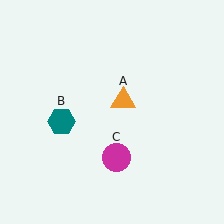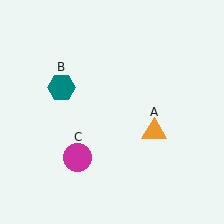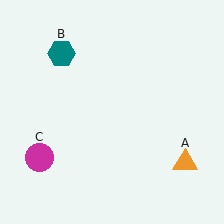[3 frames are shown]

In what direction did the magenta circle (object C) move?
The magenta circle (object C) moved left.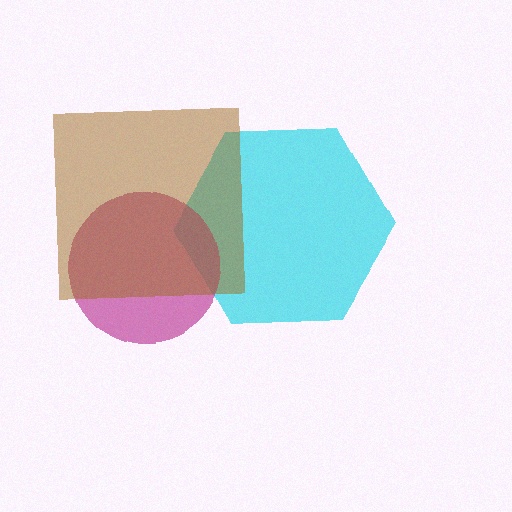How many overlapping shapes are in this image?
There are 3 overlapping shapes in the image.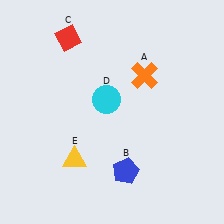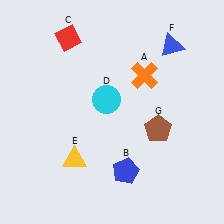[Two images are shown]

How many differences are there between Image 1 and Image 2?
There are 2 differences between the two images.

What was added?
A blue triangle (F), a brown pentagon (G) were added in Image 2.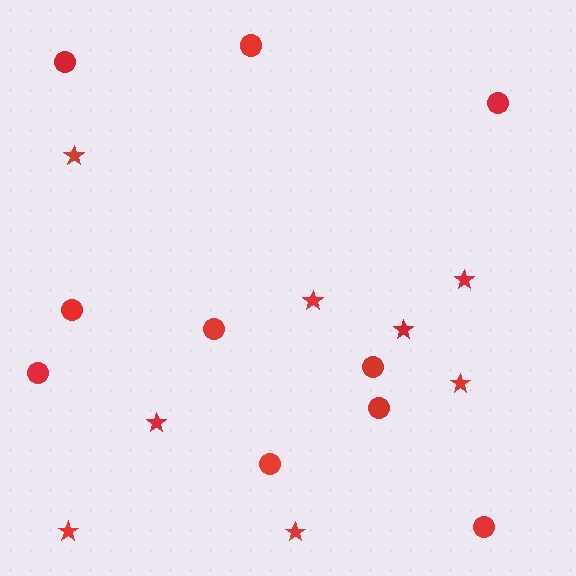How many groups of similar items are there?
There are 2 groups: one group of circles (10) and one group of stars (8).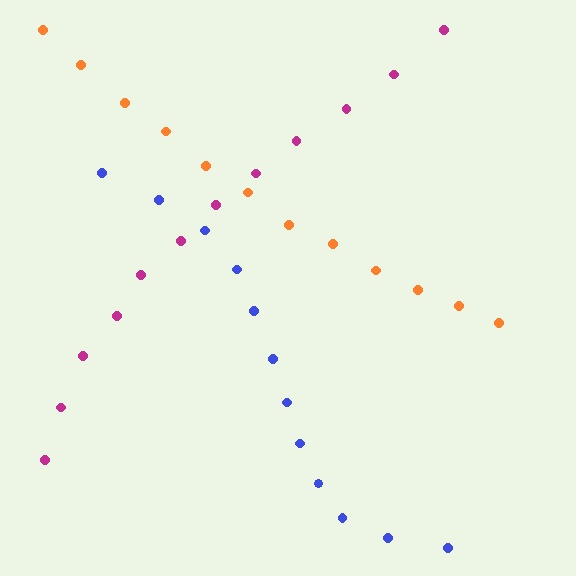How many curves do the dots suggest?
There are 3 distinct paths.